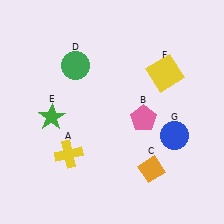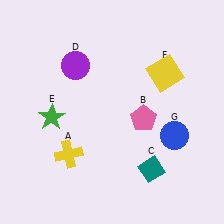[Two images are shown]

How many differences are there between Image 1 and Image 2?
There are 2 differences between the two images.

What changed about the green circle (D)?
In Image 1, D is green. In Image 2, it changed to purple.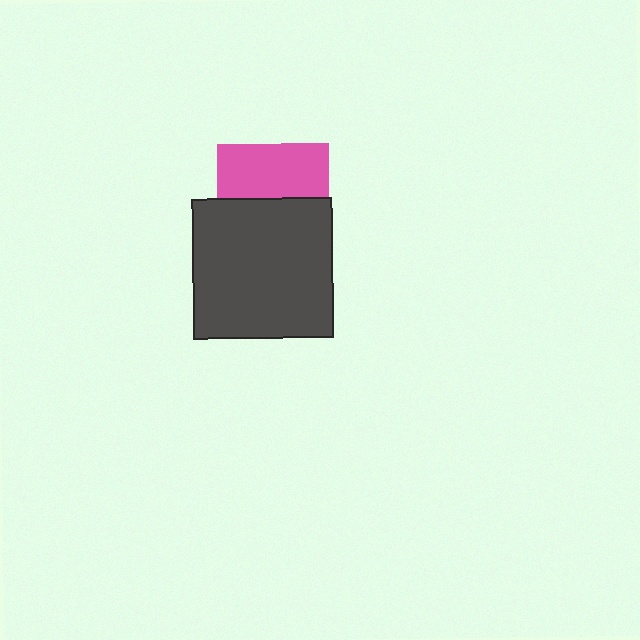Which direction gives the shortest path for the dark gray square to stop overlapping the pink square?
Moving down gives the shortest separation.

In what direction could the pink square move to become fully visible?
The pink square could move up. That would shift it out from behind the dark gray square entirely.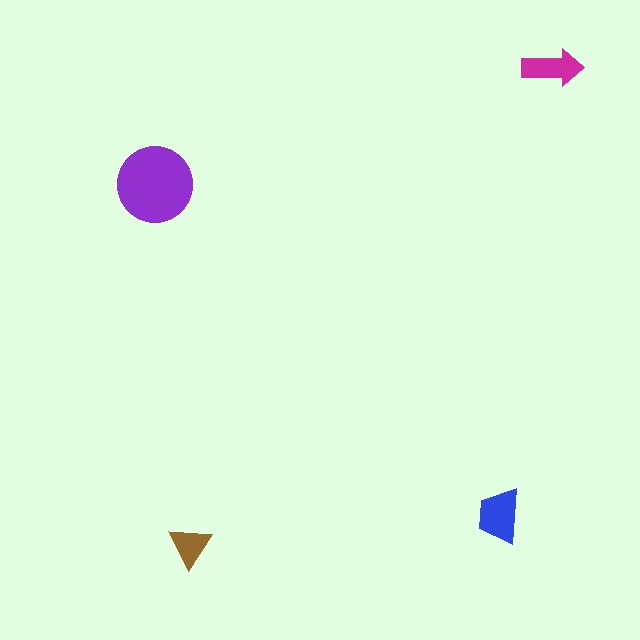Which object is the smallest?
The brown triangle.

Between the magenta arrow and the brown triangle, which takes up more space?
The magenta arrow.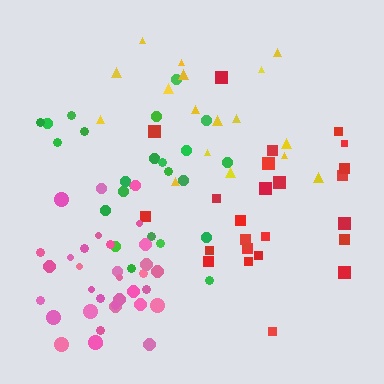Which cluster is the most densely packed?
Pink.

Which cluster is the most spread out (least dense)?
Yellow.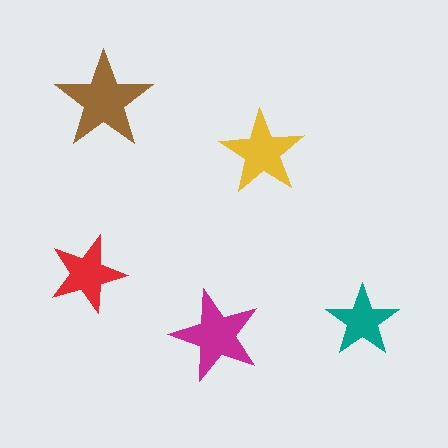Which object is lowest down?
The magenta star is bottommost.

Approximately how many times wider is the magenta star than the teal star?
About 1.5 times wider.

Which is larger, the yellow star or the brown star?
The brown one.